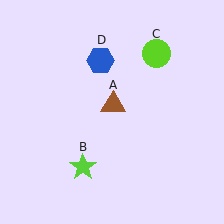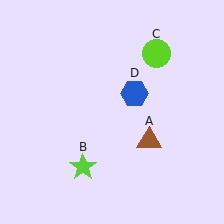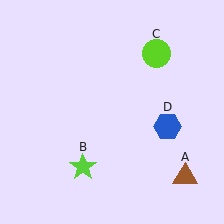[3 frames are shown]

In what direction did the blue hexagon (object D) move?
The blue hexagon (object D) moved down and to the right.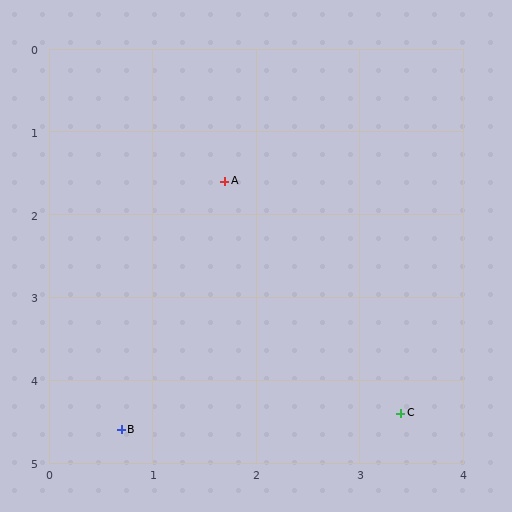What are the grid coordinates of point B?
Point B is at approximately (0.7, 4.6).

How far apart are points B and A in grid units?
Points B and A are about 3.2 grid units apart.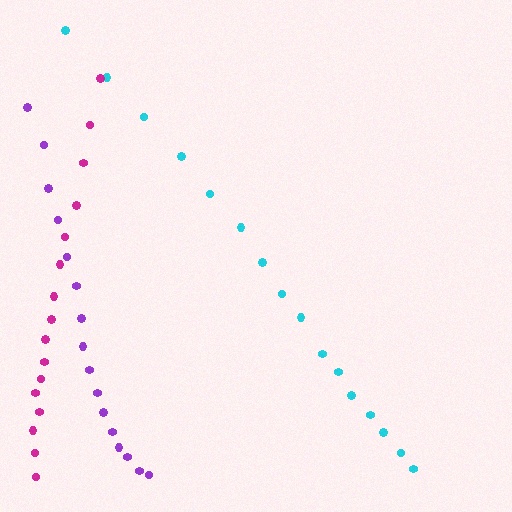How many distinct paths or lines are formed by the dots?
There are 3 distinct paths.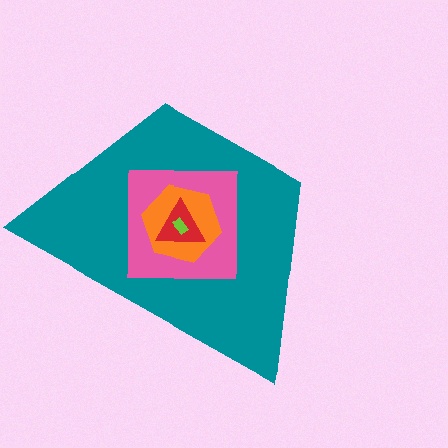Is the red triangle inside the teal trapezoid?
Yes.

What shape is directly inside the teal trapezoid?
The pink square.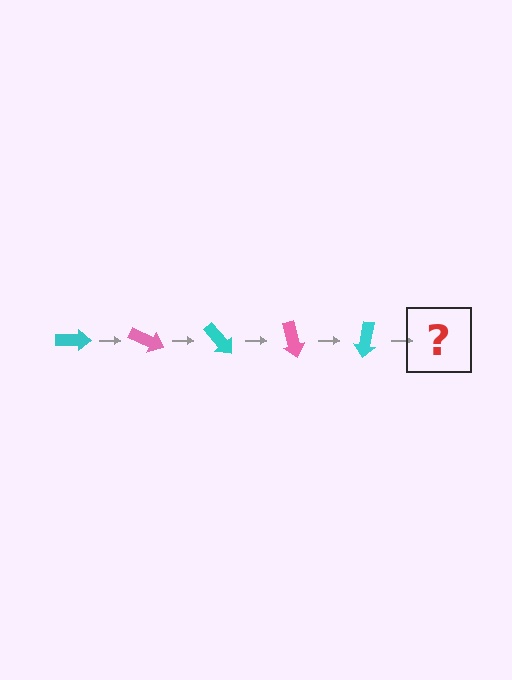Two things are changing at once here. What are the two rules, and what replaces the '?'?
The two rules are that it rotates 25 degrees each step and the color cycles through cyan and pink. The '?' should be a pink arrow, rotated 125 degrees from the start.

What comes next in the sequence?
The next element should be a pink arrow, rotated 125 degrees from the start.